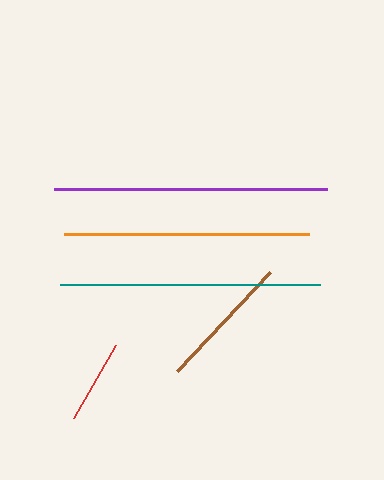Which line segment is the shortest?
The red line is the shortest at approximately 85 pixels.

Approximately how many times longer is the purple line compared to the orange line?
The purple line is approximately 1.1 times the length of the orange line.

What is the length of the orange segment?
The orange segment is approximately 245 pixels long.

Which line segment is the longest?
The purple line is the longest at approximately 273 pixels.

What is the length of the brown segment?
The brown segment is approximately 136 pixels long.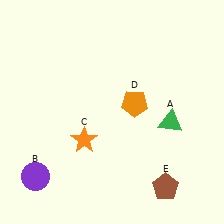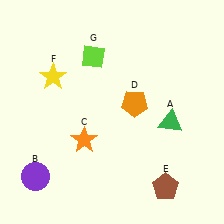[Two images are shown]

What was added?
A yellow star (F), a lime diamond (G) were added in Image 2.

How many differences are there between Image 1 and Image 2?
There are 2 differences between the two images.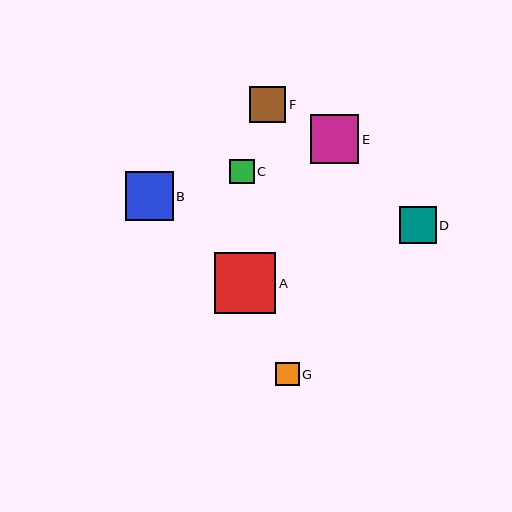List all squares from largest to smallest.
From largest to smallest: A, E, B, D, F, C, G.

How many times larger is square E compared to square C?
Square E is approximately 2.0 times the size of square C.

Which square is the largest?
Square A is the largest with a size of approximately 61 pixels.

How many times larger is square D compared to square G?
Square D is approximately 1.6 times the size of square G.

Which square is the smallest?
Square G is the smallest with a size of approximately 23 pixels.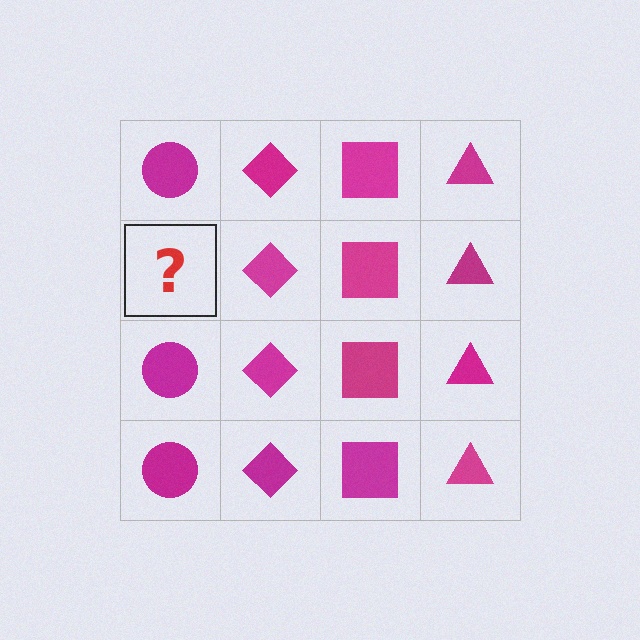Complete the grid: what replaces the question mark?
The question mark should be replaced with a magenta circle.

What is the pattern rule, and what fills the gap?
The rule is that each column has a consistent shape. The gap should be filled with a magenta circle.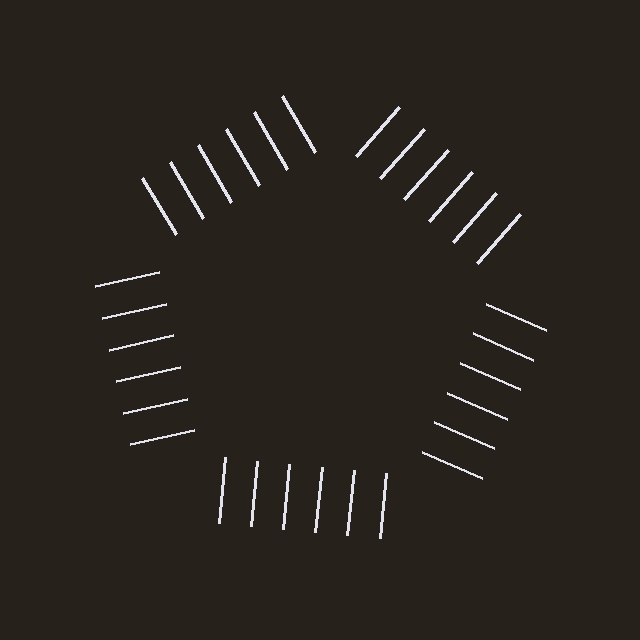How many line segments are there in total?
30 — 6 along each of the 5 edges.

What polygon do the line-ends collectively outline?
An illusory pentagon — the line segments terminate on its edges but no continuous stroke is drawn.